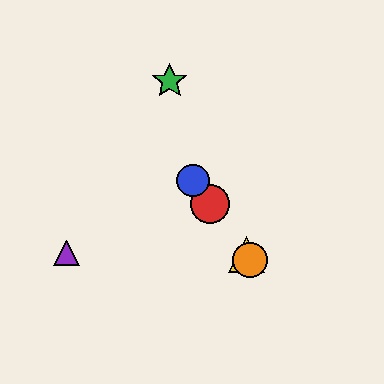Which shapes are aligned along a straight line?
The red circle, the blue circle, the yellow triangle, the orange circle are aligned along a straight line.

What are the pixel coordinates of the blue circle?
The blue circle is at (193, 180).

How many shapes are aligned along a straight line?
4 shapes (the red circle, the blue circle, the yellow triangle, the orange circle) are aligned along a straight line.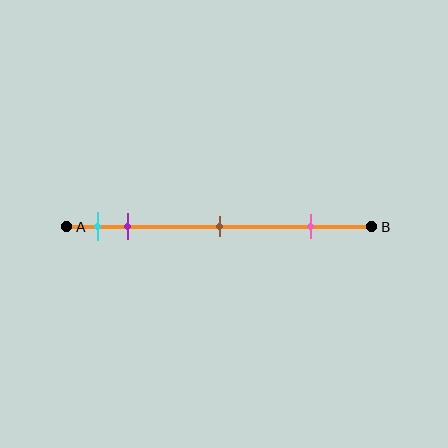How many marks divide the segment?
There are 4 marks dividing the segment.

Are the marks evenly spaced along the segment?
No, the marks are not evenly spaced.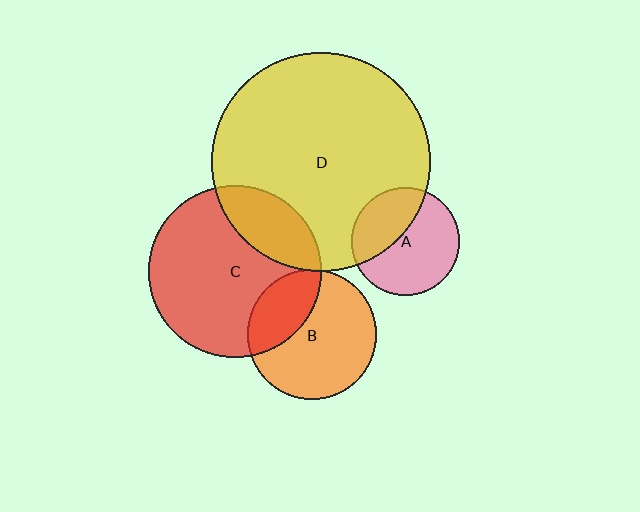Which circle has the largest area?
Circle D (yellow).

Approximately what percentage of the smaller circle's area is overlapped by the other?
Approximately 35%.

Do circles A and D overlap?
Yes.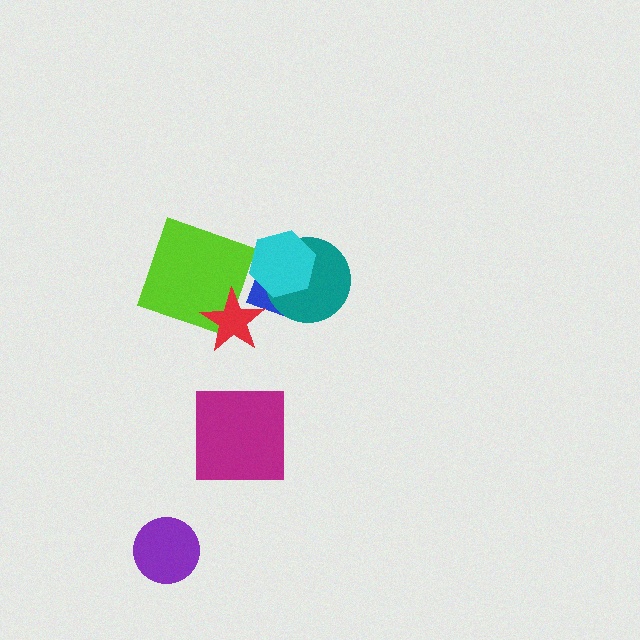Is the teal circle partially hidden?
Yes, it is partially covered by another shape.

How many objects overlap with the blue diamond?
3 objects overlap with the blue diamond.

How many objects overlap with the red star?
2 objects overlap with the red star.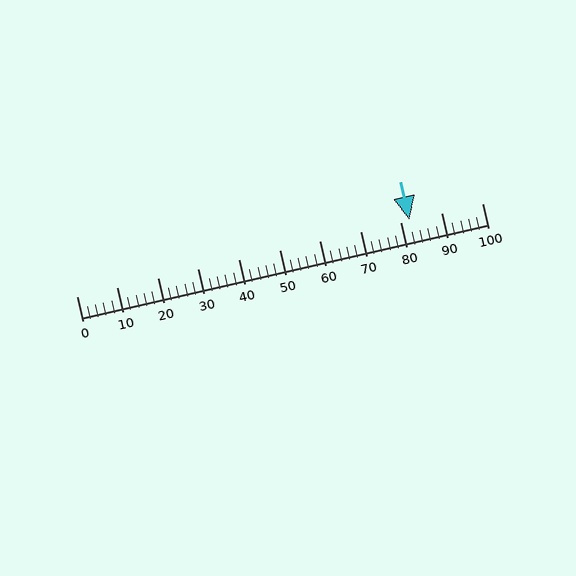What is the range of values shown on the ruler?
The ruler shows values from 0 to 100.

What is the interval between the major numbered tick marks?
The major tick marks are spaced 10 units apart.